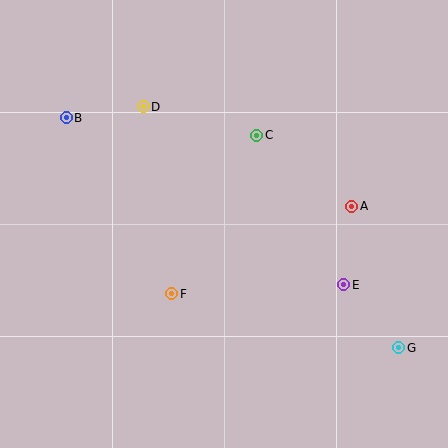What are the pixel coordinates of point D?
Point D is at (143, 107).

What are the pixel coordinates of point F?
Point F is at (172, 294).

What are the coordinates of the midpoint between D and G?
The midpoint between D and G is at (271, 227).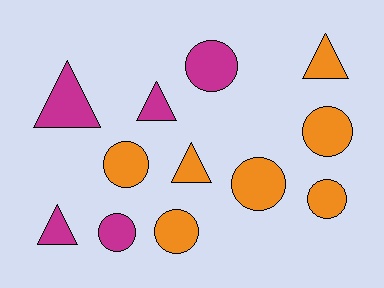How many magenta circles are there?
There are 2 magenta circles.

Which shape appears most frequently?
Circle, with 7 objects.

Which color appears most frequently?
Orange, with 7 objects.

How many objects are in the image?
There are 12 objects.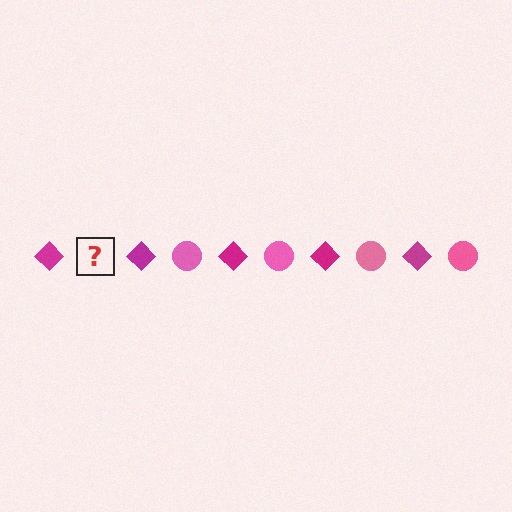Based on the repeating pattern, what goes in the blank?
The blank should be a pink circle.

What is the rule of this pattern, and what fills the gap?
The rule is that the pattern alternates between magenta diamond and pink circle. The gap should be filled with a pink circle.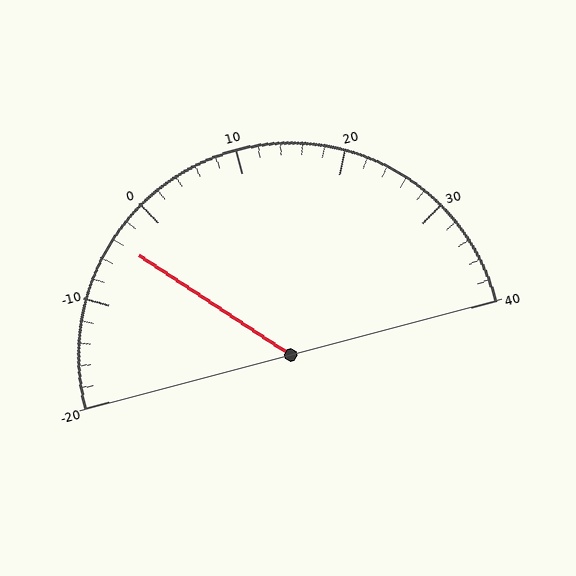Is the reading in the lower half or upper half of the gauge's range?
The reading is in the lower half of the range (-20 to 40).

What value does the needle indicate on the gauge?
The needle indicates approximately -4.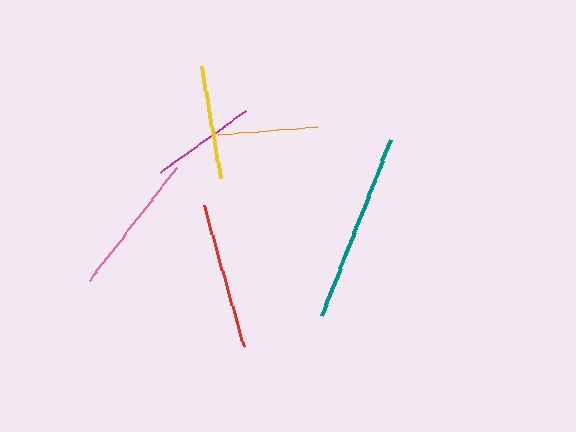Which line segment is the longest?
The teal line is the longest at approximately 190 pixels.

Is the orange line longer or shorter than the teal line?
The teal line is longer than the orange line.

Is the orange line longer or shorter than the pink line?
The pink line is longer than the orange line.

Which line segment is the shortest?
The orange line is the shortest at approximately 99 pixels.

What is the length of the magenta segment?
The magenta segment is approximately 105 pixels long.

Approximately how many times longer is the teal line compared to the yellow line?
The teal line is approximately 1.7 times the length of the yellow line.